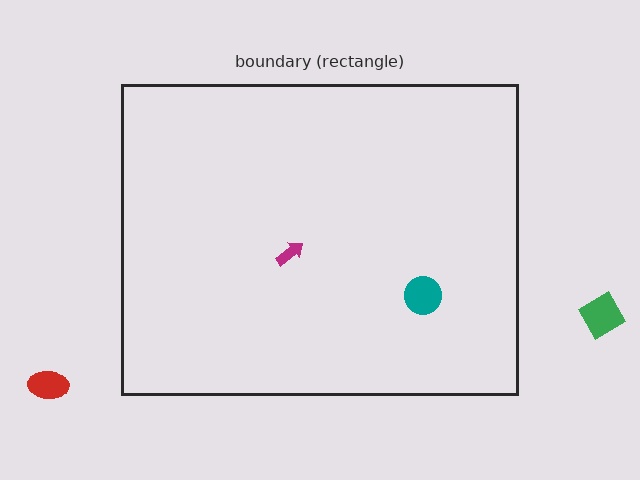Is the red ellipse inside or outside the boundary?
Outside.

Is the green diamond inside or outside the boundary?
Outside.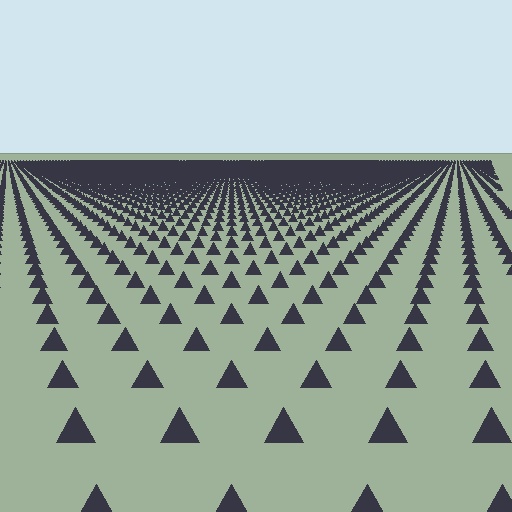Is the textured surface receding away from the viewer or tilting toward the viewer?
The surface is receding away from the viewer. Texture elements get smaller and denser toward the top.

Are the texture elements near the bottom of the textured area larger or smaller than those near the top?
Larger. Near the bottom, elements are closer to the viewer and appear at a bigger on-screen size.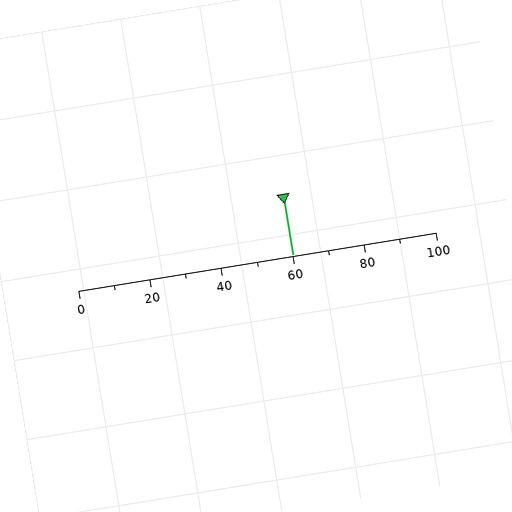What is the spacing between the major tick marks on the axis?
The major ticks are spaced 20 apart.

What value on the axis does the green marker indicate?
The marker indicates approximately 60.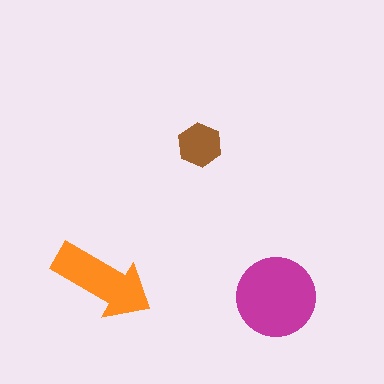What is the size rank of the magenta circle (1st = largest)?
1st.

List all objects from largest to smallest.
The magenta circle, the orange arrow, the brown hexagon.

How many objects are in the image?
There are 3 objects in the image.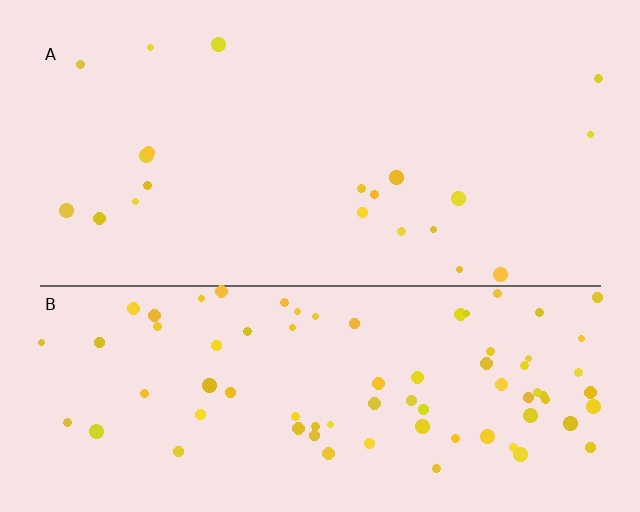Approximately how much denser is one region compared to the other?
Approximately 4.0× — region B over region A.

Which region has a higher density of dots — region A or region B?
B (the bottom).